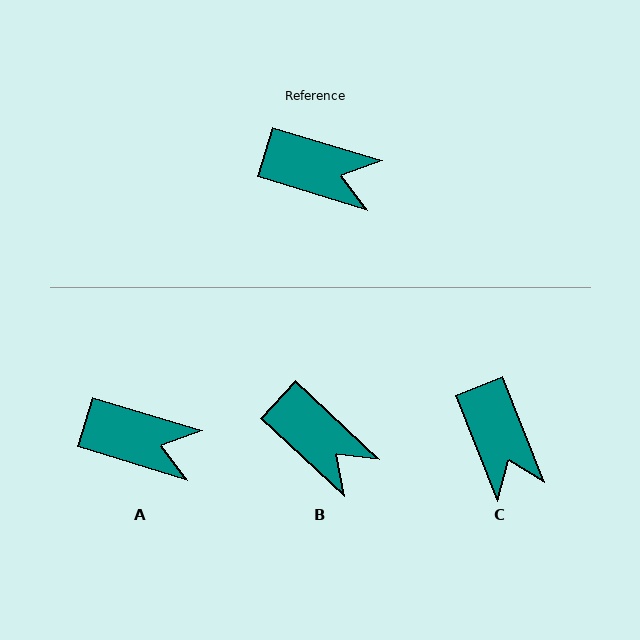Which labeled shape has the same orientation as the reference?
A.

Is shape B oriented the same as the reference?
No, it is off by about 26 degrees.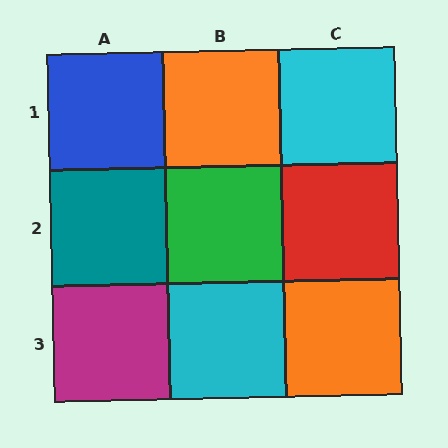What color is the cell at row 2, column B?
Green.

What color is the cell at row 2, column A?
Teal.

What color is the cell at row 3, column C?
Orange.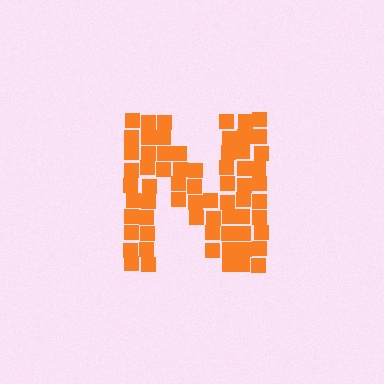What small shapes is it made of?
It is made of small squares.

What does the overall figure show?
The overall figure shows the letter N.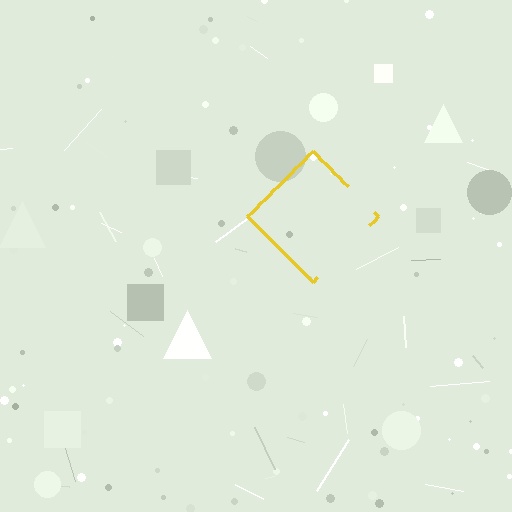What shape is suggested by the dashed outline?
The dashed outline suggests a diamond.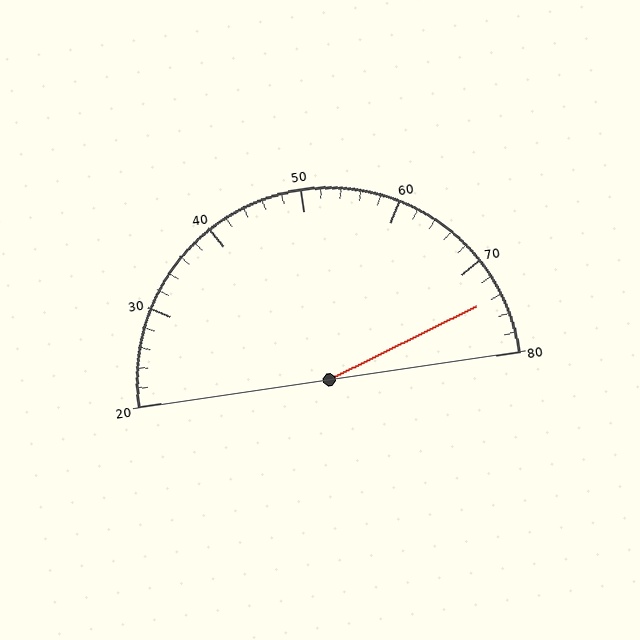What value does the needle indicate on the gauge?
The needle indicates approximately 74.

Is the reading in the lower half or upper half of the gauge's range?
The reading is in the upper half of the range (20 to 80).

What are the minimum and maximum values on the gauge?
The gauge ranges from 20 to 80.